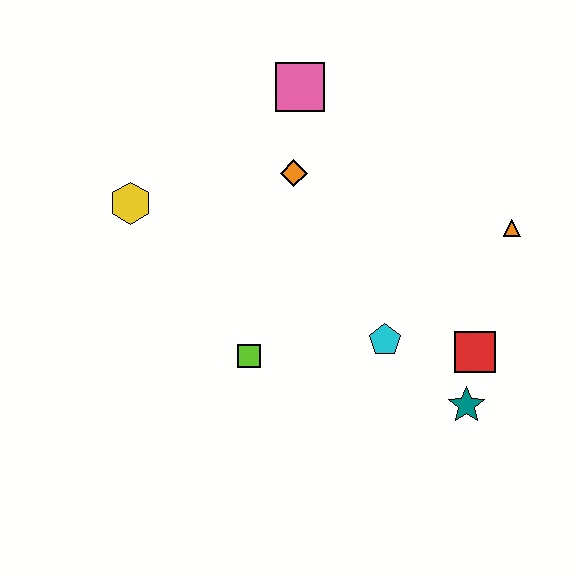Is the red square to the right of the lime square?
Yes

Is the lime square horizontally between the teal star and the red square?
No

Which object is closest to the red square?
The teal star is closest to the red square.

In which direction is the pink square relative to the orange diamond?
The pink square is above the orange diamond.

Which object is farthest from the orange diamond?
The teal star is farthest from the orange diamond.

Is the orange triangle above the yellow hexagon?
No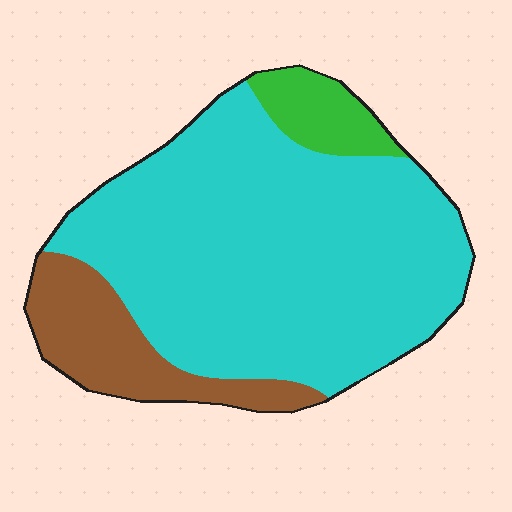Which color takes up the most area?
Cyan, at roughly 75%.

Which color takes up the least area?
Green, at roughly 10%.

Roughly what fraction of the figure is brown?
Brown takes up about one sixth (1/6) of the figure.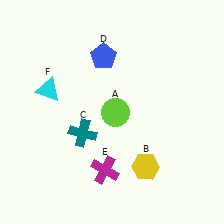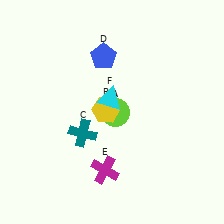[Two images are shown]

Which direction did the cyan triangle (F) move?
The cyan triangle (F) moved right.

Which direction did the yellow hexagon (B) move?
The yellow hexagon (B) moved up.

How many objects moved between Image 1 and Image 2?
2 objects moved between the two images.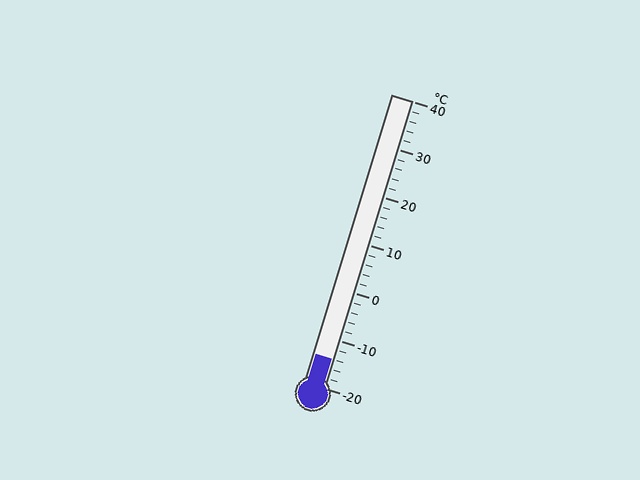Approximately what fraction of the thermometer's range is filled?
The thermometer is filled to approximately 10% of its range.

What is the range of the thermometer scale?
The thermometer scale ranges from -20°C to 40°C.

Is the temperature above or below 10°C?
The temperature is below 10°C.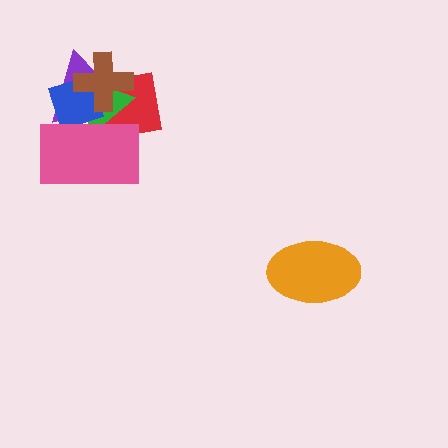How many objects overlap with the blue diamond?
5 objects overlap with the blue diamond.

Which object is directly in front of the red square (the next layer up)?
The purple triangle is directly in front of the red square.